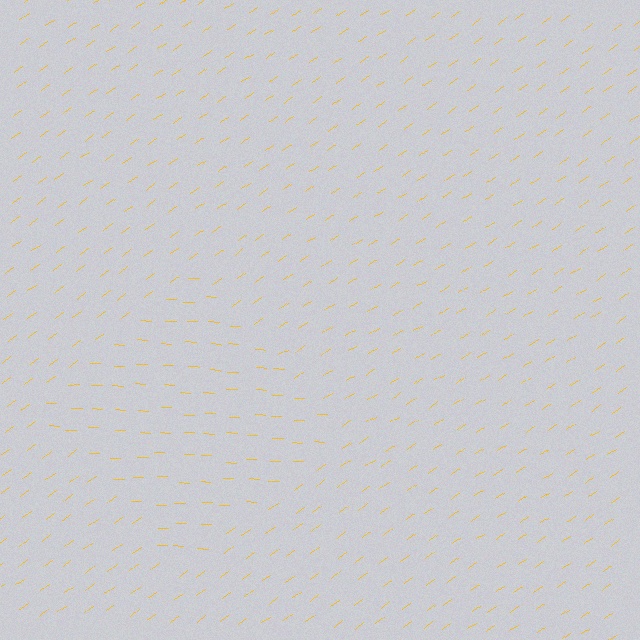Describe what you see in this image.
The image is filled with small yellow line segments. A diamond region in the image has lines oriented differently from the surrounding lines, creating a visible texture boundary.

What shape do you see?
I see a diamond.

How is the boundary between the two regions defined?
The boundary is defined purely by a change in line orientation (approximately 39 degrees difference). All lines are the same color and thickness.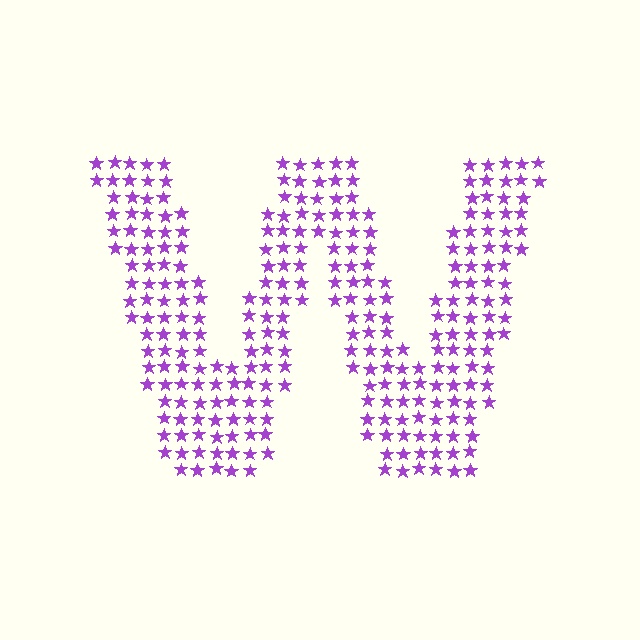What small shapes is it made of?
It is made of small stars.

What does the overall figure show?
The overall figure shows the letter W.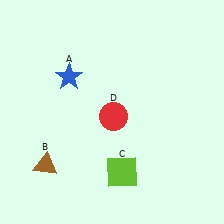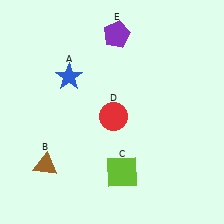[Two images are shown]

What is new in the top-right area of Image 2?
A purple pentagon (E) was added in the top-right area of Image 2.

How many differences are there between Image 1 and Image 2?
There is 1 difference between the two images.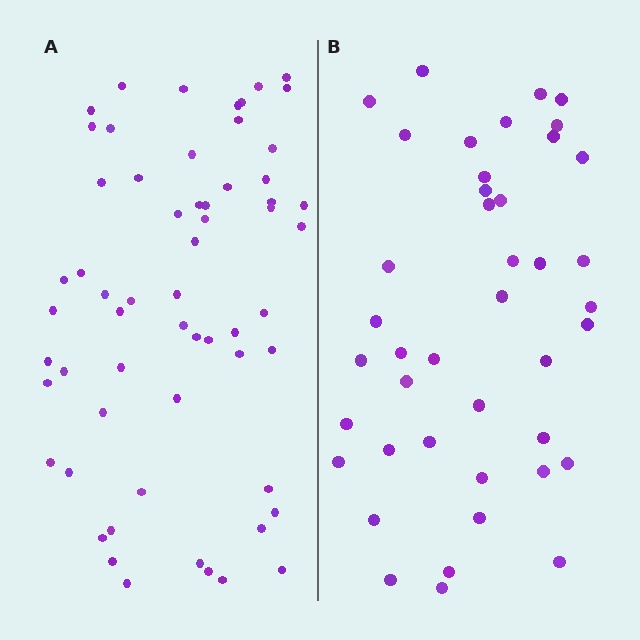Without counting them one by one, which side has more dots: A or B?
Region A (the left region) has more dots.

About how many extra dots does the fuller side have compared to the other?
Region A has approximately 20 more dots than region B.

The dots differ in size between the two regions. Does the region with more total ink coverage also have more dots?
No. Region B has more total ink coverage because its dots are larger, but region A actually contains more individual dots. Total area can be misleading — the number of items is what matters here.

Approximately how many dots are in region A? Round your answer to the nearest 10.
About 60 dots.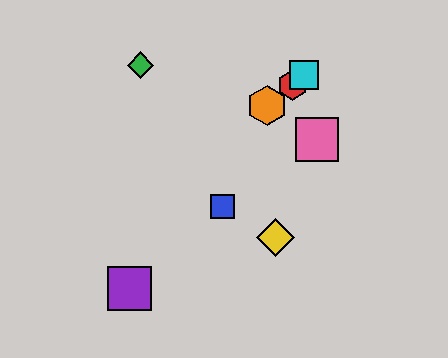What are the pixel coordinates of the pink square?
The pink square is at (317, 139).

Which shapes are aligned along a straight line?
The red hexagon, the orange hexagon, the cyan square are aligned along a straight line.